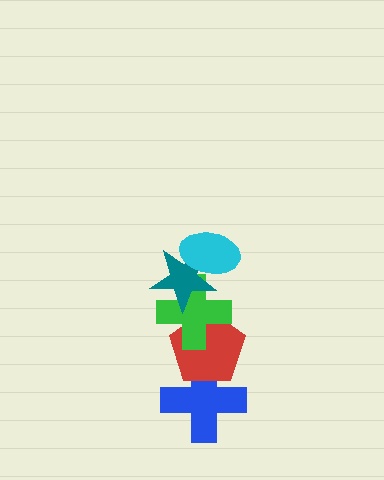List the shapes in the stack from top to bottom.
From top to bottom: the cyan ellipse, the teal star, the green cross, the red pentagon, the blue cross.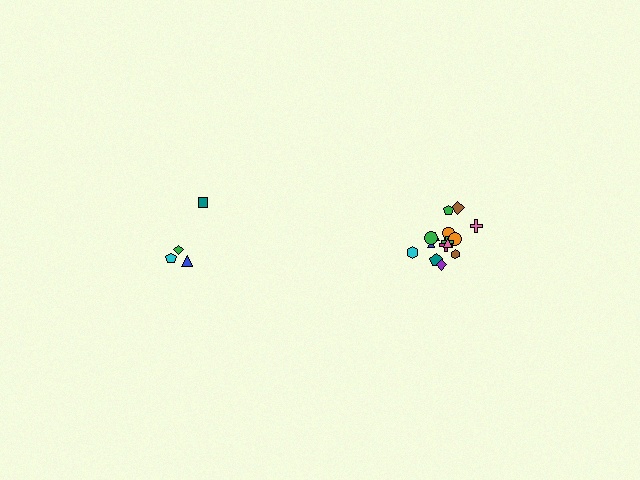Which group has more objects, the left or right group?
The right group.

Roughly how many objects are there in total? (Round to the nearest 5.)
Roughly 20 objects in total.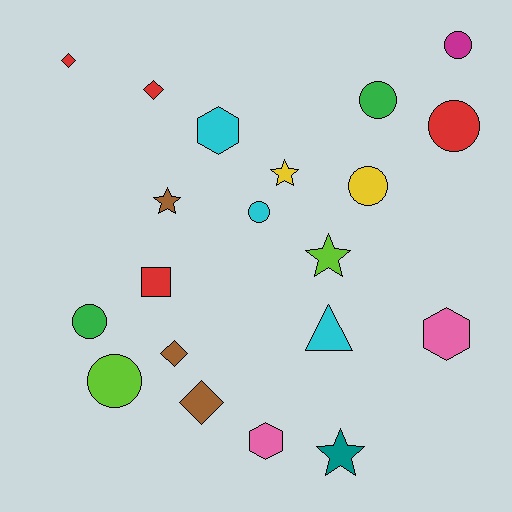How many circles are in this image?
There are 7 circles.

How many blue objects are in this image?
There are no blue objects.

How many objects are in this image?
There are 20 objects.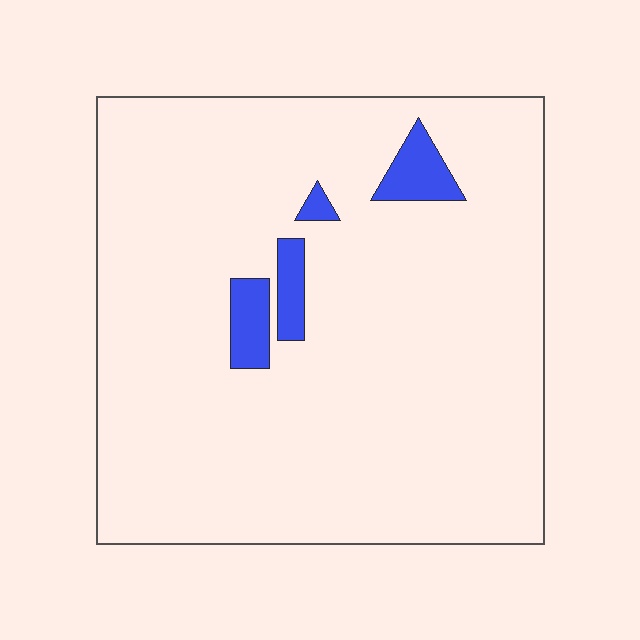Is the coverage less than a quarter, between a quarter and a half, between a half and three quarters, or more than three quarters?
Less than a quarter.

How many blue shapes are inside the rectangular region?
4.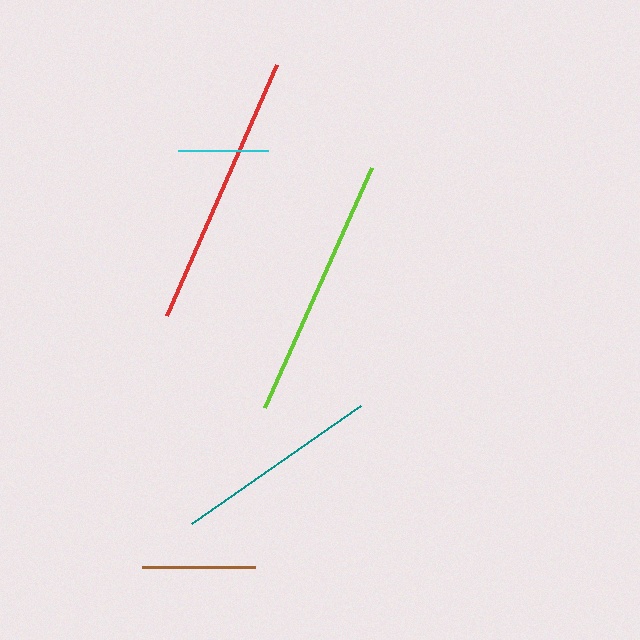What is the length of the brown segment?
The brown segment is approximately 113 pixels long.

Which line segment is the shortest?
The cyan line is the shortest at approximately 90 pixels.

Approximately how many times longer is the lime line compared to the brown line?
The lime line is approximately 2.3 times the length of the brown line.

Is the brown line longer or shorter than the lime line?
The lime line is longer than the brown line.